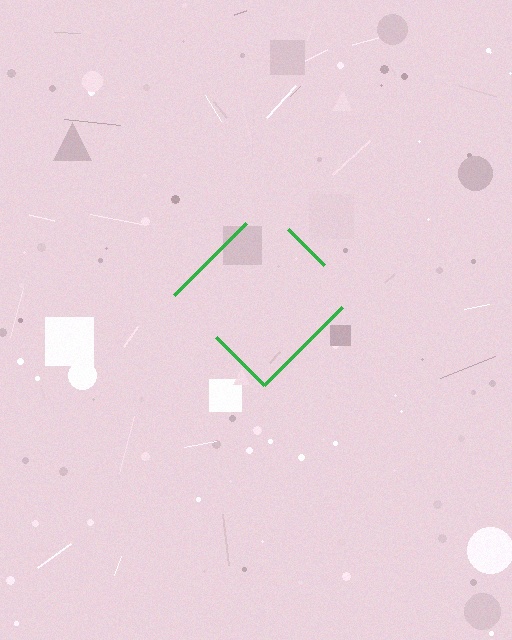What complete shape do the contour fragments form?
The contour fragments form a diamond.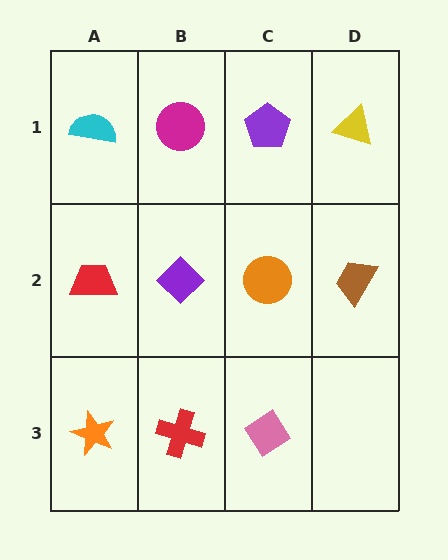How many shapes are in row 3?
3 shapes.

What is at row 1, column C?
A purple pentagon.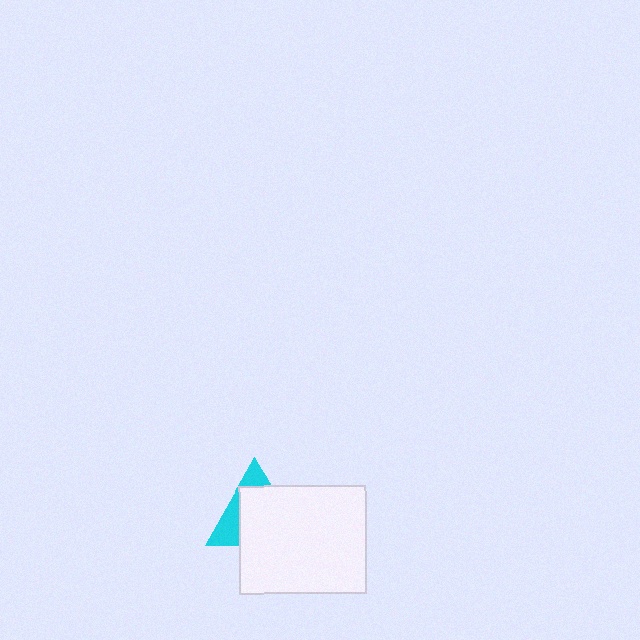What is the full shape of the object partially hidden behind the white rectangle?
The partially hidden object is a cyan triangle.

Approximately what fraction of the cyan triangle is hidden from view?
Roughly 66% of the cyan triangle is hidden behind the white rectangle.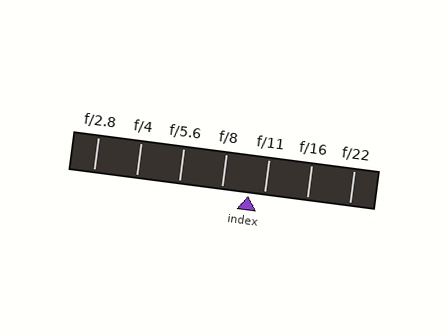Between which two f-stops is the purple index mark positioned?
The index mark is between f/8 and f/11.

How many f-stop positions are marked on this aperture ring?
There are 7 f-stop positions marked.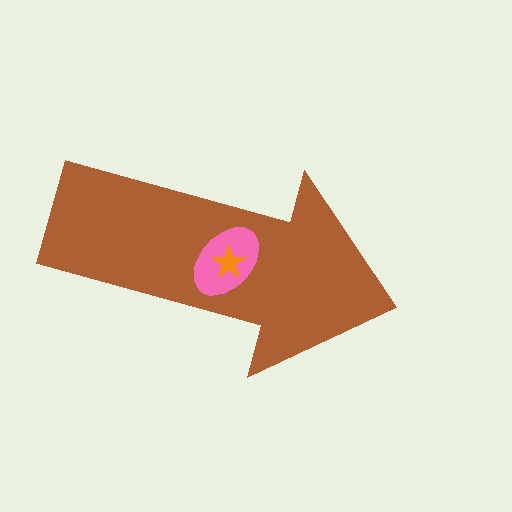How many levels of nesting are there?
3.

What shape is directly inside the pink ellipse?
The orange star.